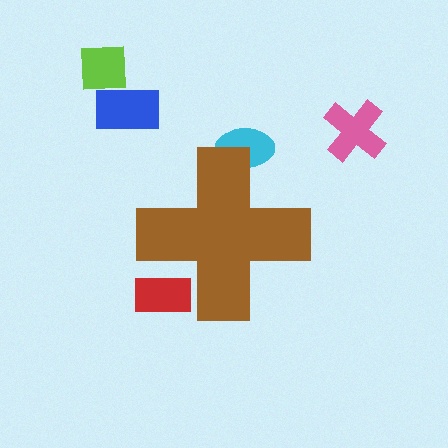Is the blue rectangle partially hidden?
No, the blue rectangle is fully visible.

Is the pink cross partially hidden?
No, the pink cross is fully visible.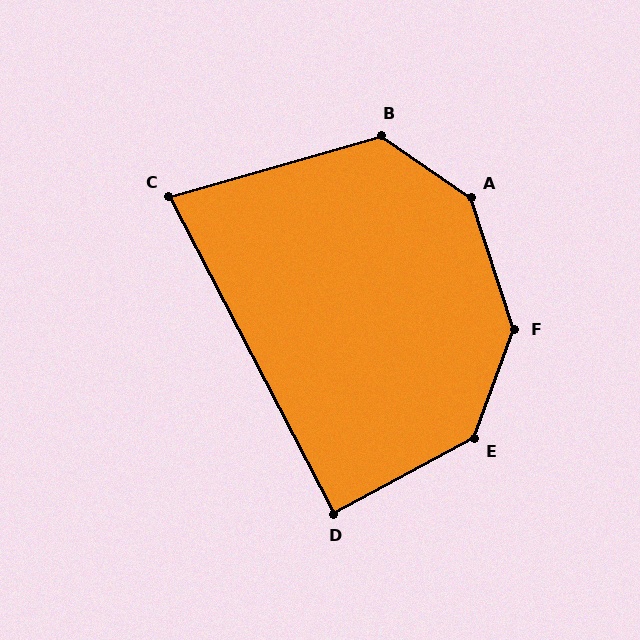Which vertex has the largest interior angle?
A, at approximately 143 degrees.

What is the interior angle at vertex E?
Approximately 138 degrees (obtuse).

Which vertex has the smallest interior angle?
C, at approximately 79 degrees.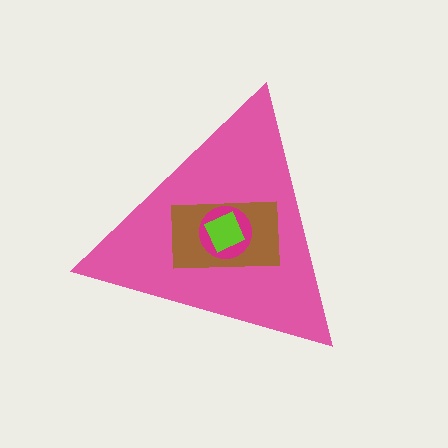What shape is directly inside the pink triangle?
The brown rectangle.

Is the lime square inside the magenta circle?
Yes.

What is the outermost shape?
The pink triangle.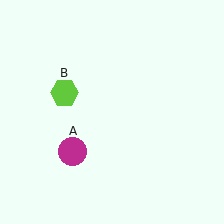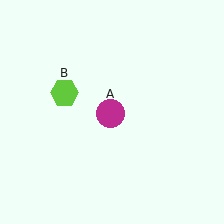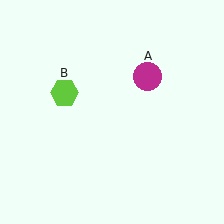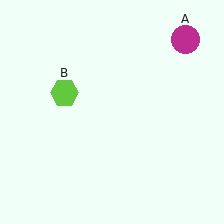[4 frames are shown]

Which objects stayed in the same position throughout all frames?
Lime hexagon (object B) remained stationary.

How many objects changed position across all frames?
1 object changed position: magenta circle (object A).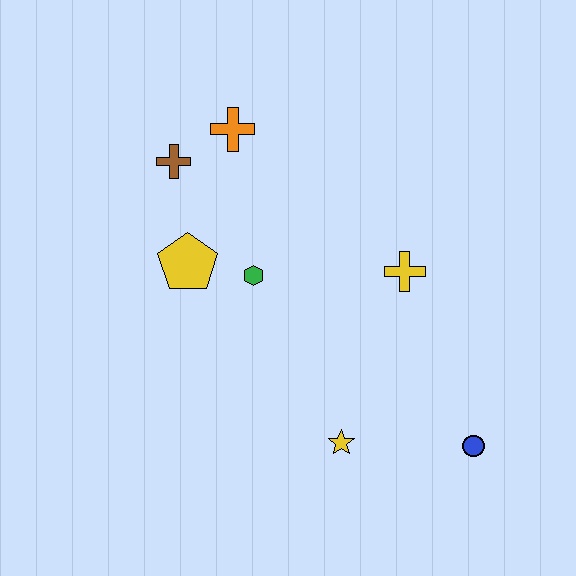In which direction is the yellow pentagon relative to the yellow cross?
The yellow pentagon is to the left of the yellow cross.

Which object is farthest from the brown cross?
The blue circle is farthest from the brown cross.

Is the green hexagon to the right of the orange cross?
Yes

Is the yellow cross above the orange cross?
No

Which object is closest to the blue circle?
The yellow star is closest to the blue circle.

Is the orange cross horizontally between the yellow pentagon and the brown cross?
No